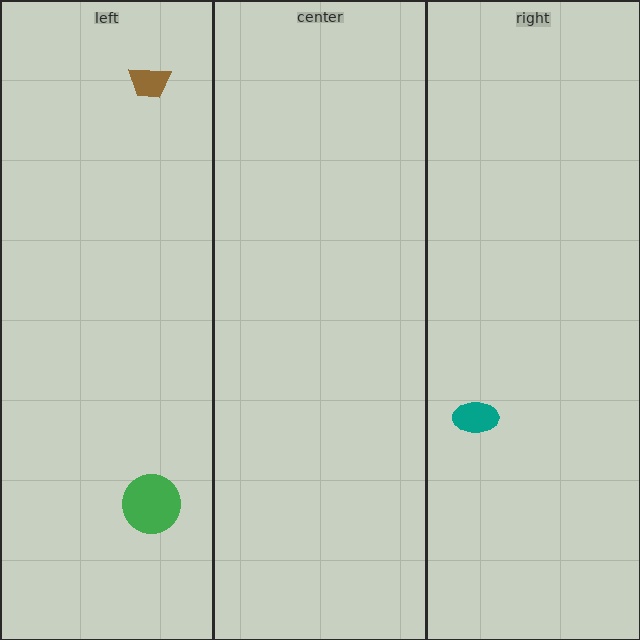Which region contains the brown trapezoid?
The left region.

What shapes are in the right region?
The teal ellipse.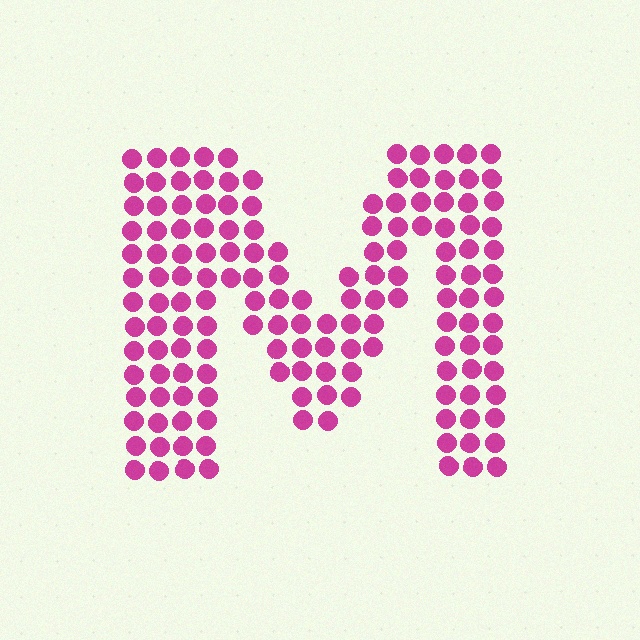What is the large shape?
The large shape is the letter M.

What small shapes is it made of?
It is made of small circles.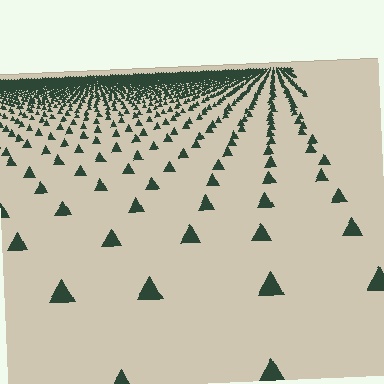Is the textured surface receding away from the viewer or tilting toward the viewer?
The surface is receding away from the viewer. Texture elements get smaller and denser toward the top.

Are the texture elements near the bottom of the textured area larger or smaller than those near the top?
Larger. Near the bottom, elements are closer to the viewer and appear at a bigger on-screen size.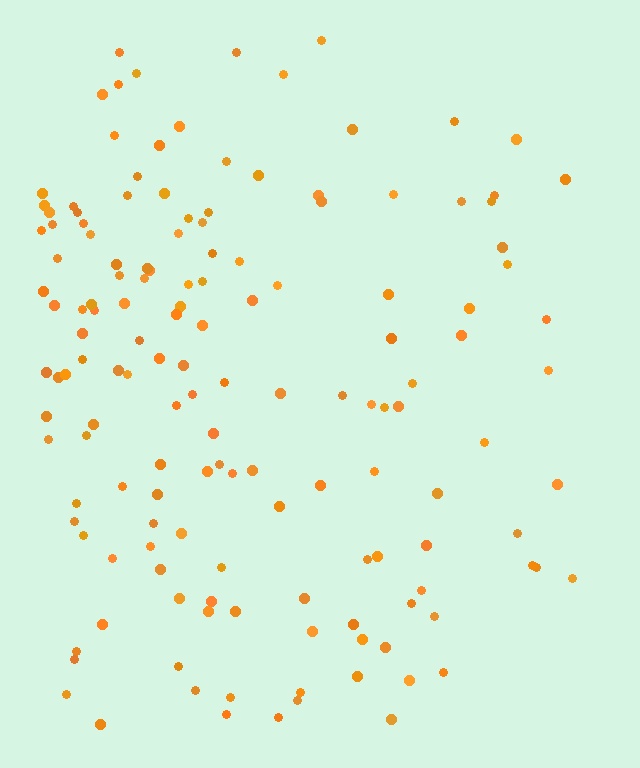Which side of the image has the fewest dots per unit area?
The right.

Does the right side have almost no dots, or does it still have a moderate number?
Still a moderate number, just noticeably fewer than the left.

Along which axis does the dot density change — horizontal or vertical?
Horizontal.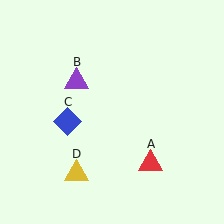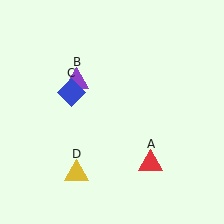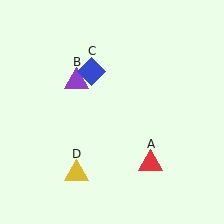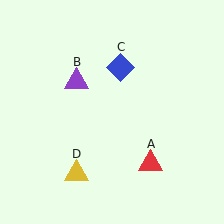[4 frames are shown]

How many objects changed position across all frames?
1 object changed position: blue diamond (object C).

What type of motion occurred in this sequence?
The blue diamond (object C) rotated clockwise around the center of the scene.